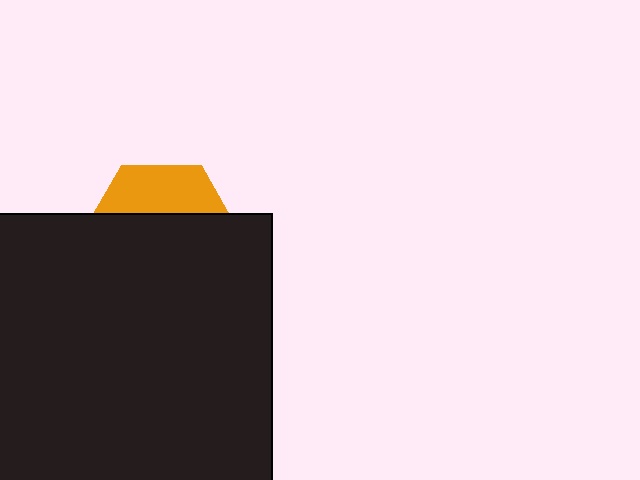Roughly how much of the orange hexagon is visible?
A small part of it is visible (roughly 31%).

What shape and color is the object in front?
The object in front is a black rectangle.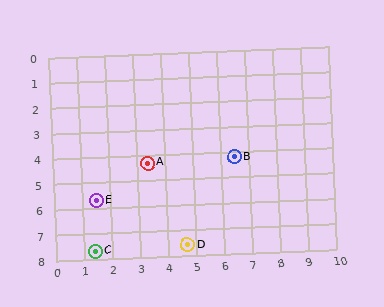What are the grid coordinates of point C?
Point C is at approximately (1.4, 7.7).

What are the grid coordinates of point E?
Point E is at approximately (1.5, 5.7).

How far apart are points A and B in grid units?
Points A and B are about 3.1 grid units apart.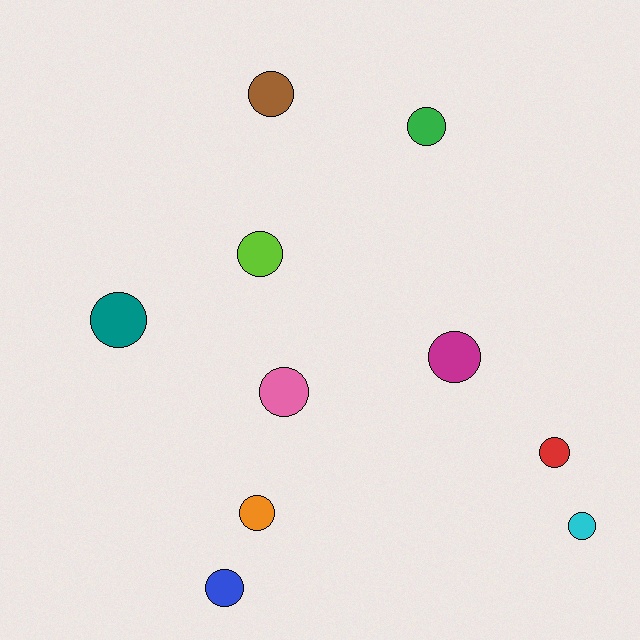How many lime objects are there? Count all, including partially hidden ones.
There is 1 lime object.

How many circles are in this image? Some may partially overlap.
There are 10 circles.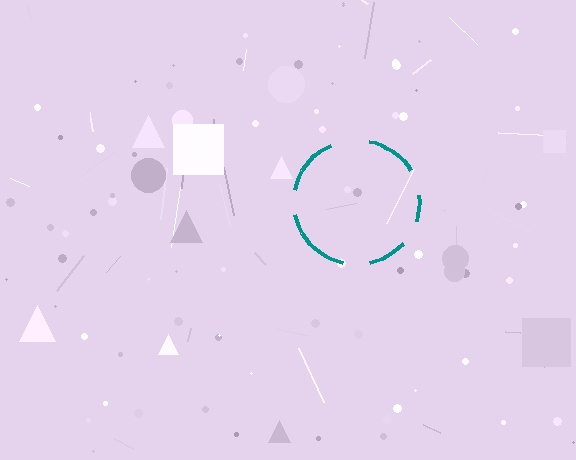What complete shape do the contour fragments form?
The contour fragments form a circle.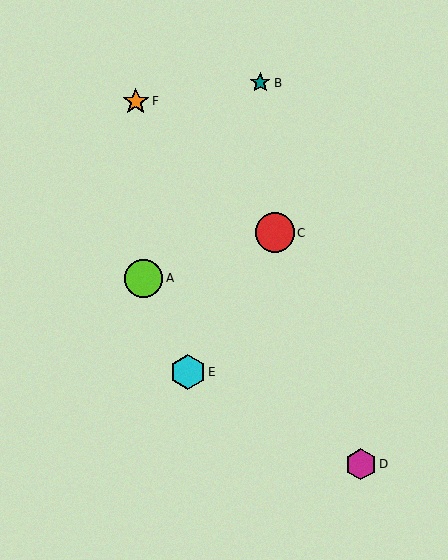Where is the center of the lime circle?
The center of the lime circle is at (144, 278).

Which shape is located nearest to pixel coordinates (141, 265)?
The lime circle (labeled A) at (144, 278) is nearest to that location.